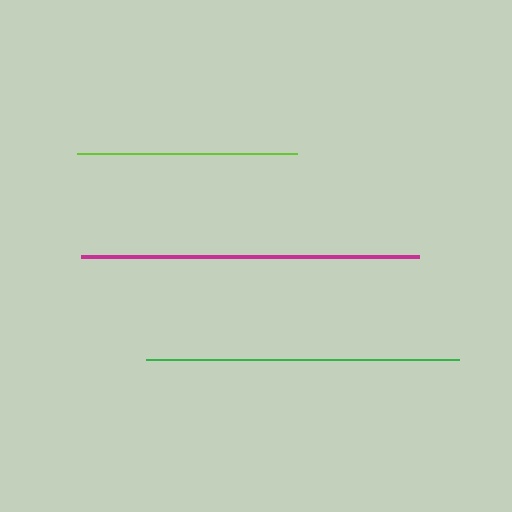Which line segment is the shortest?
The lime line is the shortest at approximately 220 pixels.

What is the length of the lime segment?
The lime segment is approximately 220 pixels long.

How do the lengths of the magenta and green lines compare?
The magenta and green lines are approximately the same length.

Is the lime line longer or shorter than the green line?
The green line is longer than the lime line.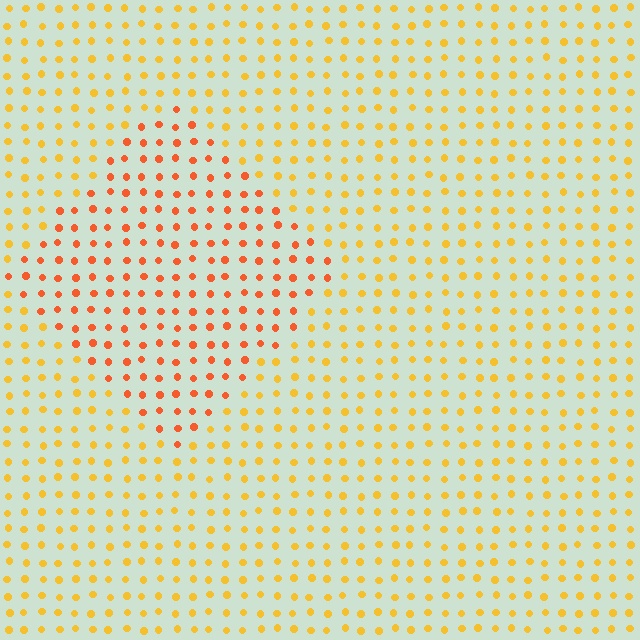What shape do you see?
I see a diamond.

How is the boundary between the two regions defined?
The boundary is defined purely by a slight shift in hue (about 30 degrees). Spacing, size, and orientation are identical on both sides.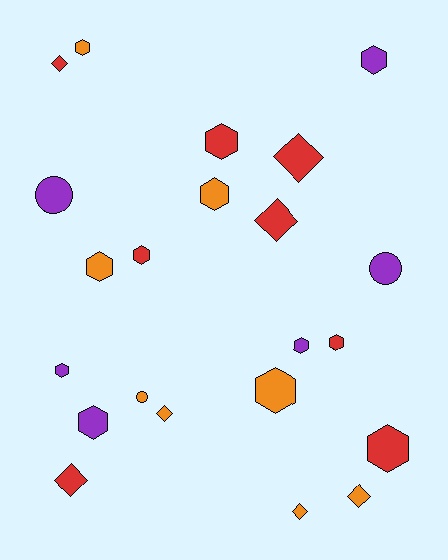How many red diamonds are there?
There are 4 red diamonds.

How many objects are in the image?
There are 22 objects.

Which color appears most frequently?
Red, with 8 objects.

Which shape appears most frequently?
Hexagon, with 12 objects.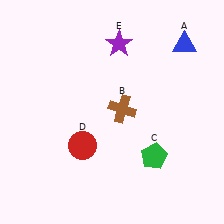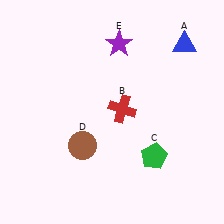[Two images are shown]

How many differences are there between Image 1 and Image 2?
There are 2 differences between the two images.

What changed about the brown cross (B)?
In Image 1, B is brown. In Image 2, it changed to red.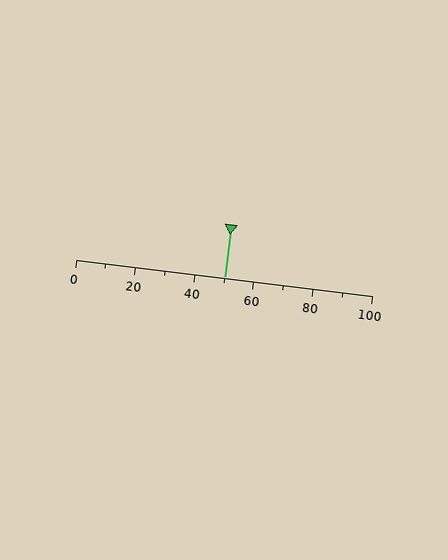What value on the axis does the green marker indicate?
The marker indicates approximately 50.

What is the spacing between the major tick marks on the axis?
The major ticks are spaced 20 apart.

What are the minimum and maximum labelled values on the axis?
The axis runs from 0 to 100.